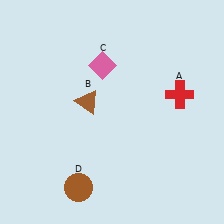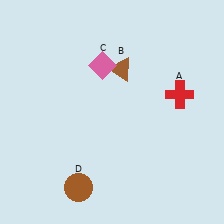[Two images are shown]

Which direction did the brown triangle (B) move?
The brown triangle (B) moved right.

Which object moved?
The brown triangle (B) moved right.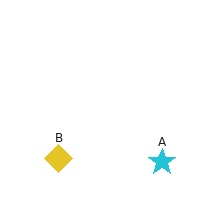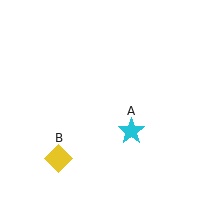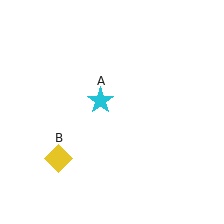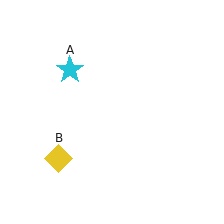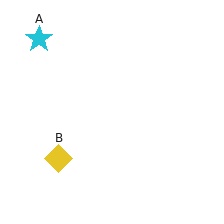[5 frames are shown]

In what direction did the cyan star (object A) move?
The cyan star (object A) moved up and to the left.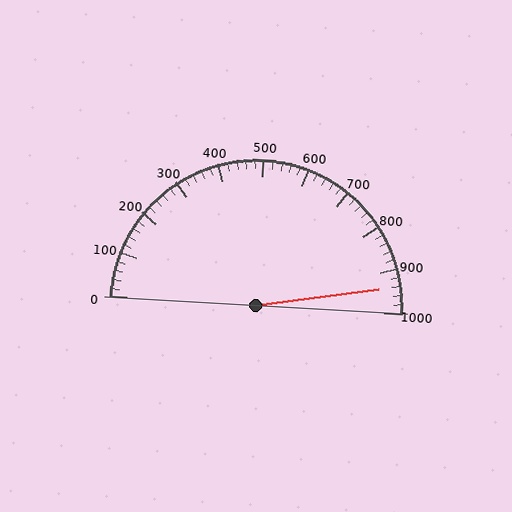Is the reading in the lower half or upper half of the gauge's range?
The reading is in the upper half of the range (0 to 1000).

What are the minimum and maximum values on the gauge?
The gauge ranges from 0 to 1000.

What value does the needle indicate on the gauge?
The needle indicates approximately 940.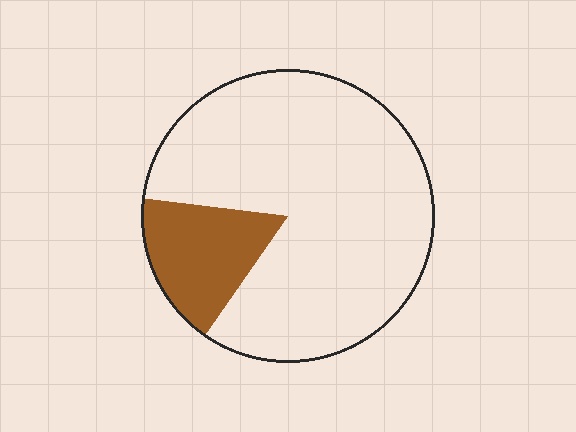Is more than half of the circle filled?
No.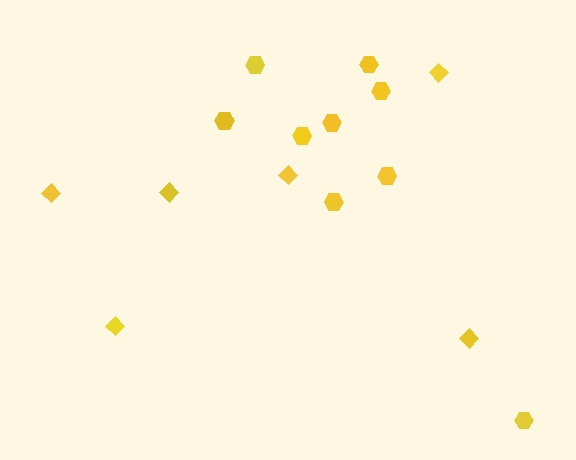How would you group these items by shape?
There are 2 groups: one group of hexagons (9) and one group of diamonds (6).